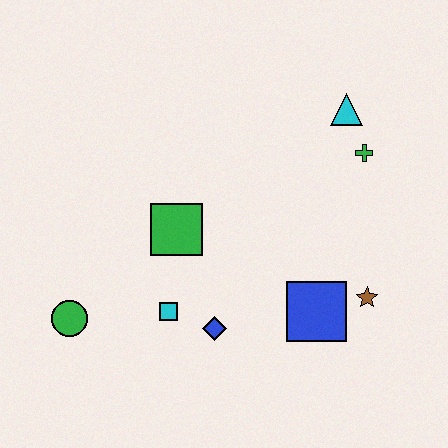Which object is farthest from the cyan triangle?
The green circle is farthest from the cyan triangle.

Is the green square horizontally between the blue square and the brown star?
No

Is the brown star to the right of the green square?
Yes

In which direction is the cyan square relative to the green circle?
The cyan square is to the right of the green circle.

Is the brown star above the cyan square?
Yes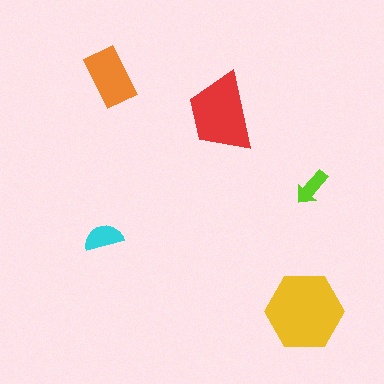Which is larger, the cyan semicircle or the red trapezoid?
The red trapezoid.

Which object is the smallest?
The lime arrow.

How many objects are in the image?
There are 5 objects in the image.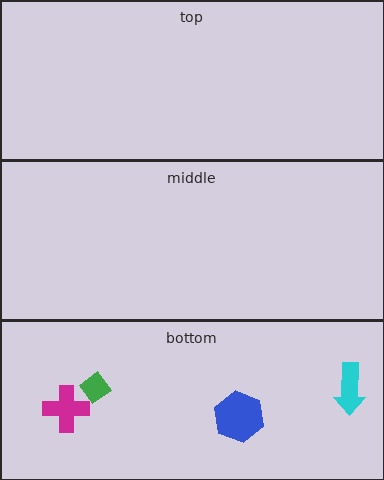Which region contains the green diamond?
The bottom region.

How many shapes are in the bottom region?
4.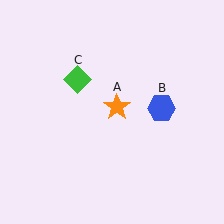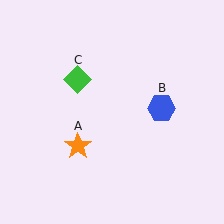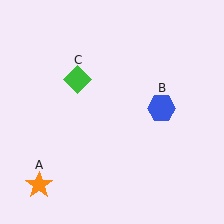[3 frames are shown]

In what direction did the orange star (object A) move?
The orange star (object A) moved down and to the left.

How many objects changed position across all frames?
1 object changed position: orange star (object A).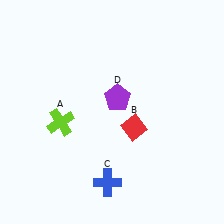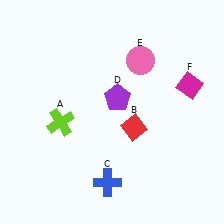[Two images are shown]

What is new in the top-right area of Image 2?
A pink circle (E) was added in the top-right area of Image 2.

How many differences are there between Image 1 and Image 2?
There are 2 differences between the two images.